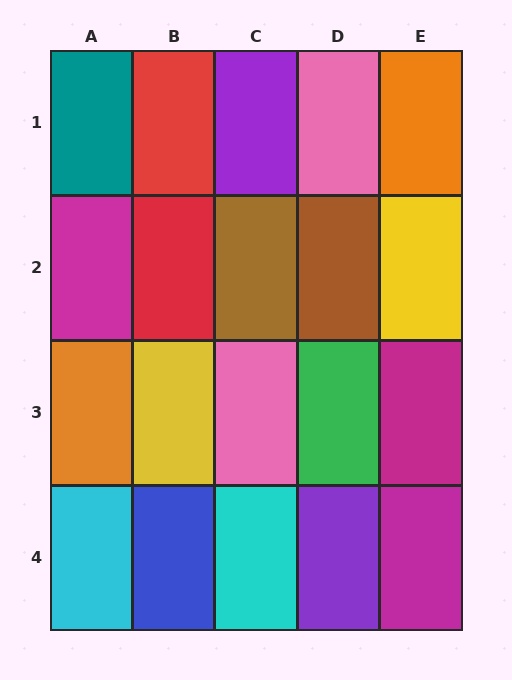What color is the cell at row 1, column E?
Orange.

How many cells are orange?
2 cells are orange.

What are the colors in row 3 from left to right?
Orange, yellow, pink, green, magenta.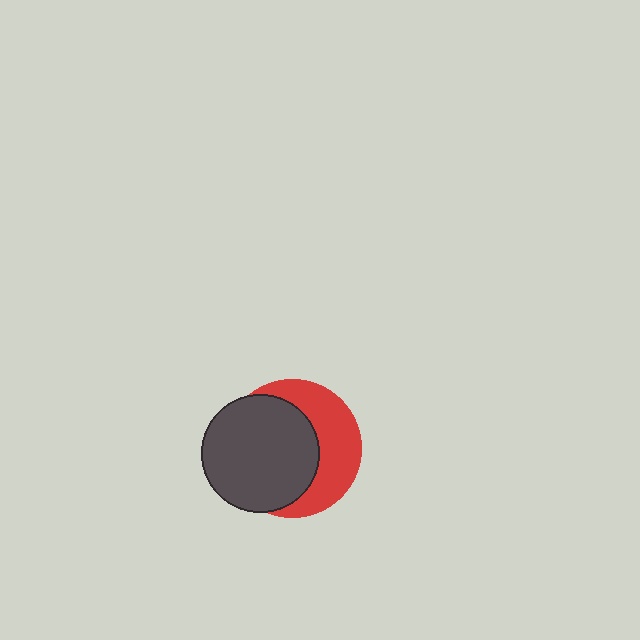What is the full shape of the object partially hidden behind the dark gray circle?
The partially hidden object is a red circle.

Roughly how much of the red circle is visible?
A small part of it is visible (roughly 42%).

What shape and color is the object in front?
The object in front is a dark gray circle.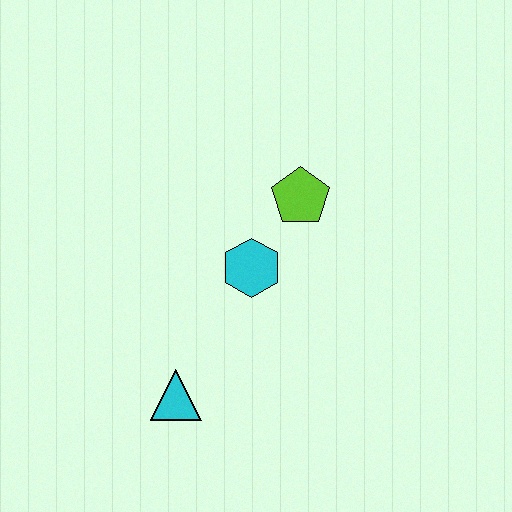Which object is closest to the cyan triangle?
The cyan hexagon is closest to the cyan triangle.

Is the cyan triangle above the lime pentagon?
No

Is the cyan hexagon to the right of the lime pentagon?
No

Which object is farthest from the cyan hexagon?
The cyan triangle is farthest from the cyan hexagon.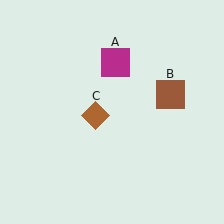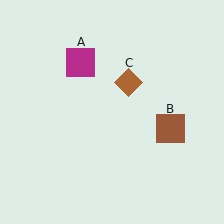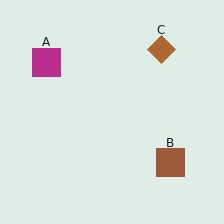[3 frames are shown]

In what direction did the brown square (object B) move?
The brown square (object B) moved down.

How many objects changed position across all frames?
3 objects changed position: magenta square (object A), brown square (object B), brown diamond (object C).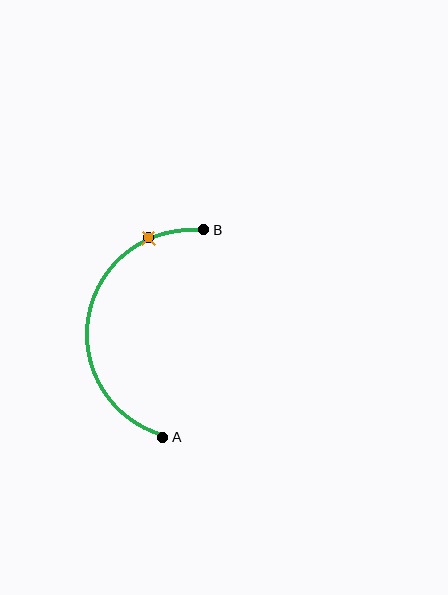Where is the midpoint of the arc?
The arc midpoint is the point on the curve farthest from the straight line joining A and B. It sits to the left of that line.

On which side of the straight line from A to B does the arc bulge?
The arc bulges to the left of the straight line connecting A and B.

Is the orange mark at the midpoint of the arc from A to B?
No. The orange mark lies on the arc but is closer to endpoint B. The arc midpoint would be at the point on the curve equidistant along the arc from both A and B.